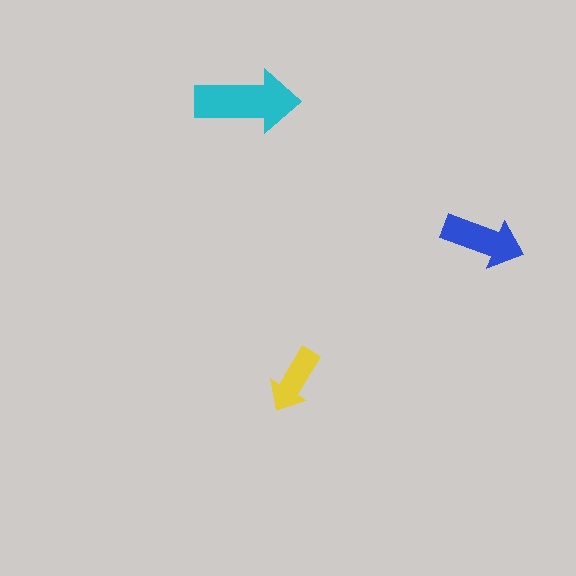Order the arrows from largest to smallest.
the cyan one, the blue one, the yellow one.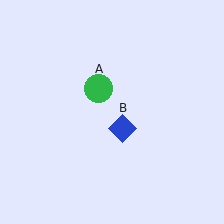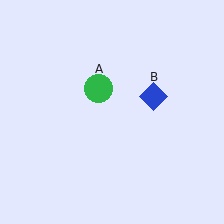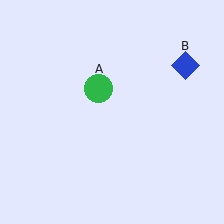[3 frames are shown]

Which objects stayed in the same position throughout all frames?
Green circle (object A) remained stationary.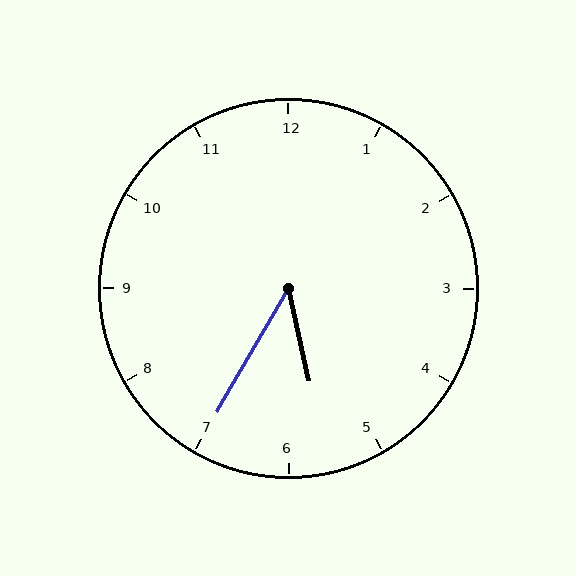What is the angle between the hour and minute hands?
Approximately 42 degrees.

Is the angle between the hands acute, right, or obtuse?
It is acute.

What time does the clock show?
5:35.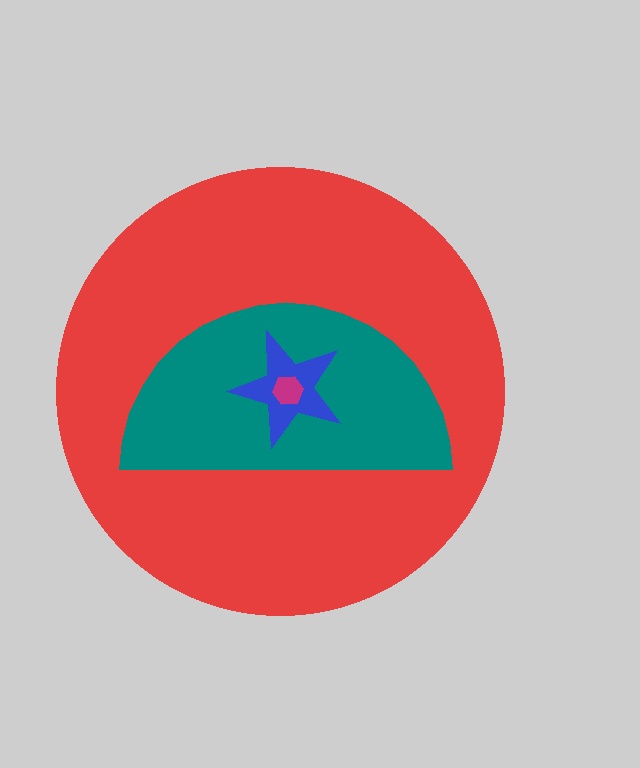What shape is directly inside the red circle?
The teal semicircle.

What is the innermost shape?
The magenta hexagon.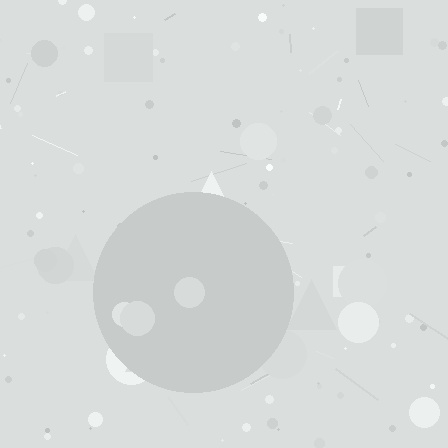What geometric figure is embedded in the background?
A circle is embedded in the background.